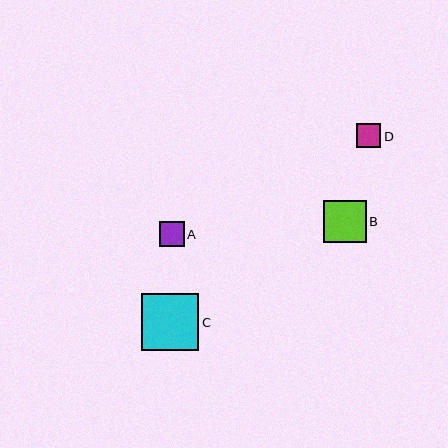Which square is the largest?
Square C is the largest with a size of approximately 58 pixels.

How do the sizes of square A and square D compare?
Square A and square D are approximately the same size.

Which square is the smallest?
Square D is the smallest with a size of approximately 24 pixels.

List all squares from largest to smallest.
From largest to smallest: C, B, A, D.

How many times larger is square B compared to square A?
Square B is approximately 1.7 times the size of square A.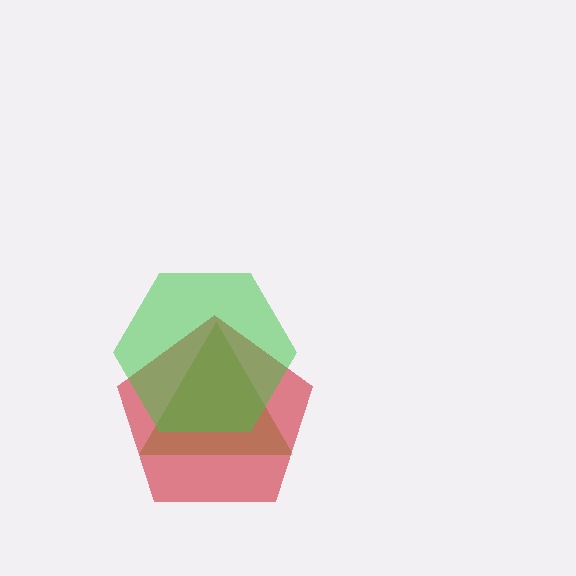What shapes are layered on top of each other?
The layered shapes are: a lime triangle, a red pentagon, a green hexagon.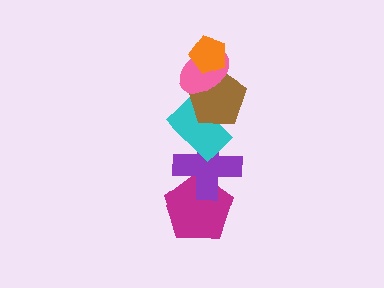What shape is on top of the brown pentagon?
The pink ellipse is on top of the brown pentagon.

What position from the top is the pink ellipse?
The pink ellipse is 2nd from the top.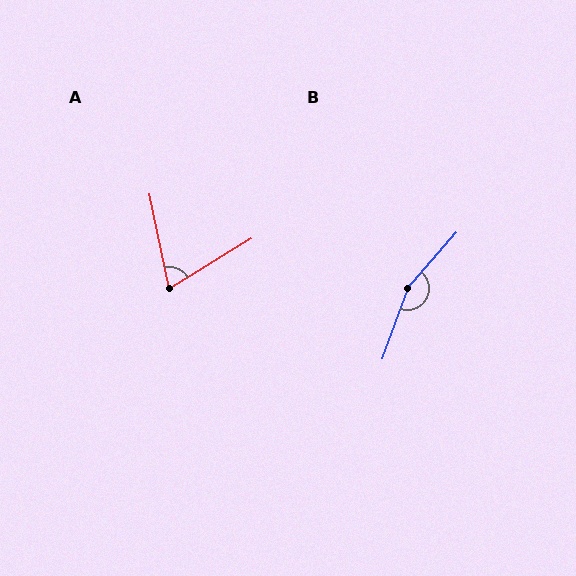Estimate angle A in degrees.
Approximately 71 degrees.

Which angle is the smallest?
A, at approximately 71 degrees.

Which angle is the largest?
B, at approximately 159 degrees.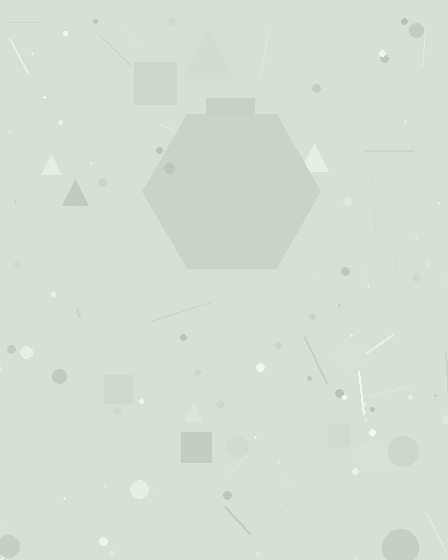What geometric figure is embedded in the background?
A hexagon is embedded in the background.